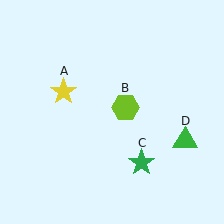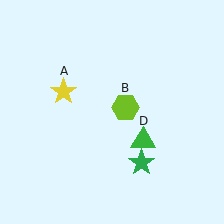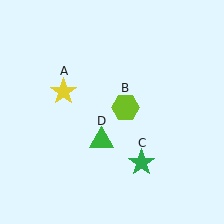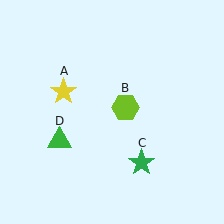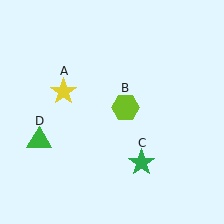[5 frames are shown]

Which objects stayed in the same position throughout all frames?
Yellow star (object A) and lime hexagon (object B) and green star (object C) remained stationary.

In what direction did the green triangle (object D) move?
The green triangle (object D) moved left.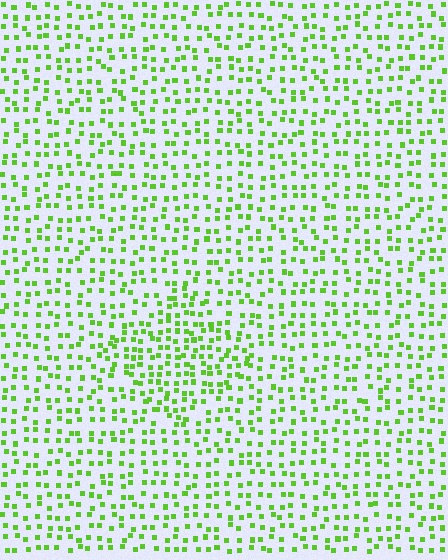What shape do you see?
I see a diamond.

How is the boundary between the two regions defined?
The boundary is defined by a change in element density (approximately 1.5x ratio). All elements are the same color, size, and shape.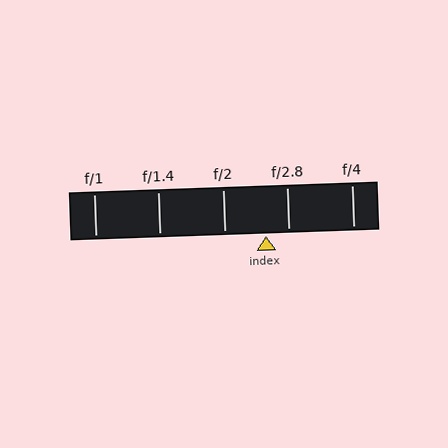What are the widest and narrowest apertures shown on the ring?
The widest aperture shown is f/1 and the narrowest is f/4.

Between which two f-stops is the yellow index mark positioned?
The index mark is between f/2 and f/2.8.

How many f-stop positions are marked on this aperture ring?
There are 5 f-stop positions marked.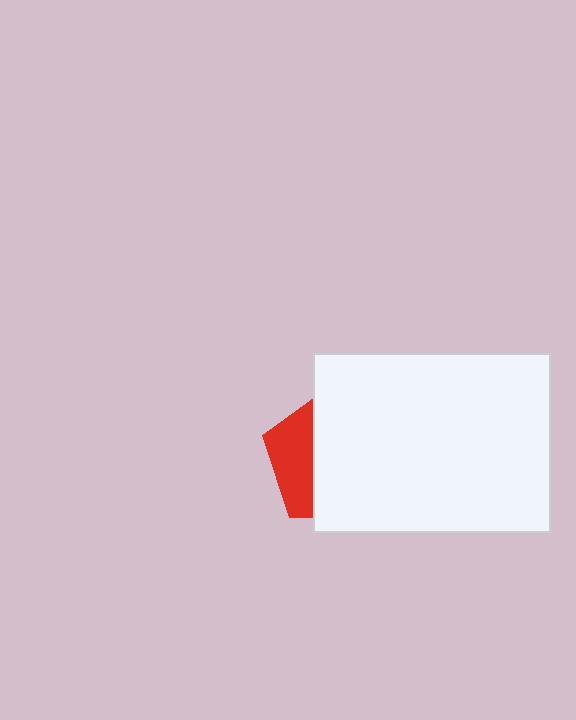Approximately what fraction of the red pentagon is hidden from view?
Roughly 69% of the red pentagon is hidden behind the white rectangle.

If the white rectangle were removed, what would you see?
You would see the complete red pentagon.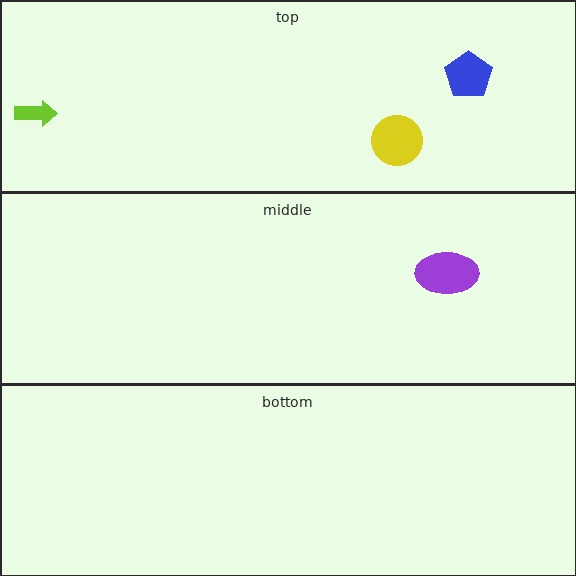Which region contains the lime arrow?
The top region.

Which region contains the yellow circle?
The top region.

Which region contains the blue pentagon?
The top region.